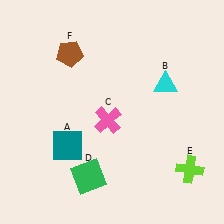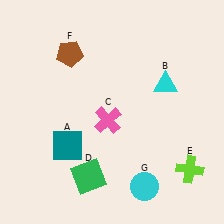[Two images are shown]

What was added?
A cyan circle (G) was added in Image 2.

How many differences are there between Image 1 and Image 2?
There is 1 difference between the two images.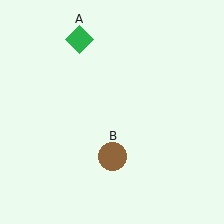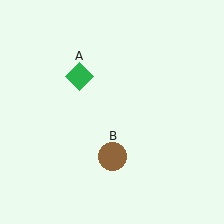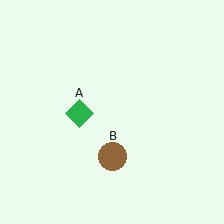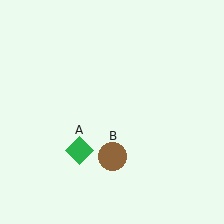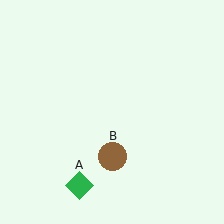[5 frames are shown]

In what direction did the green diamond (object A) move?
The green diamond (object A) moved down.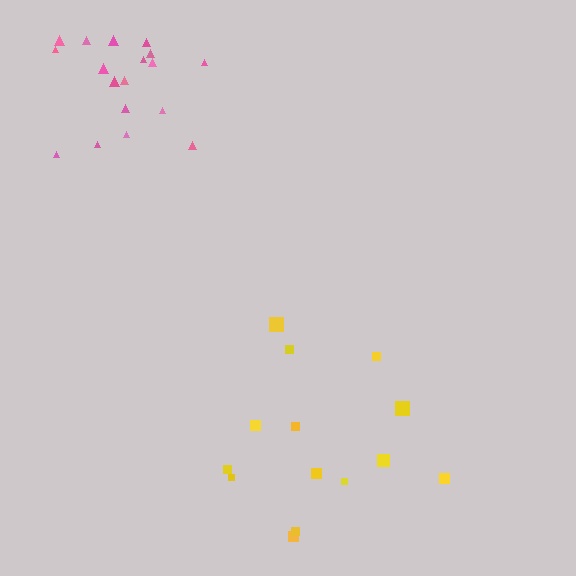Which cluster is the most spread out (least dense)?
Yellow.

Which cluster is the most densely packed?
Pink.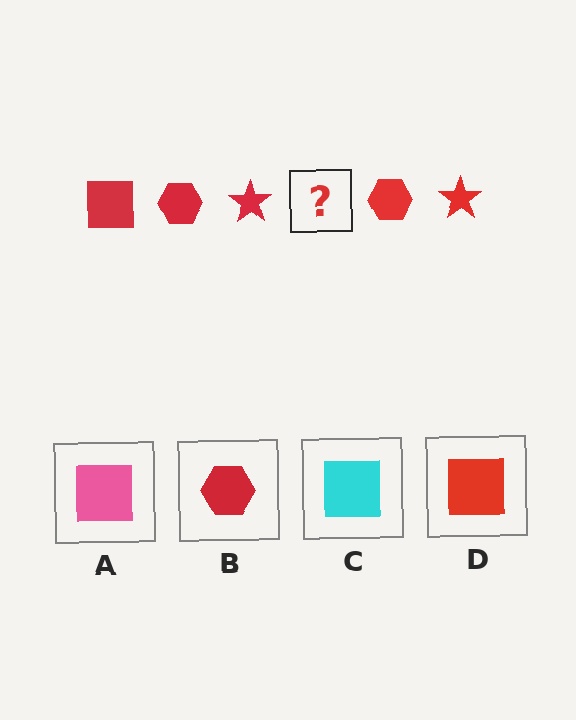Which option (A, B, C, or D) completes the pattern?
D.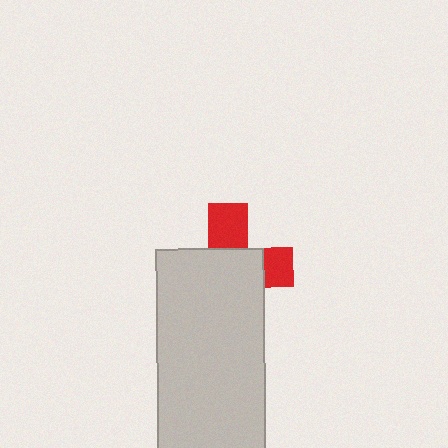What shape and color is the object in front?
The object in front is a light gray rectangle.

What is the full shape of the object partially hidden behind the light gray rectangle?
The partially hidden object is a red cross.